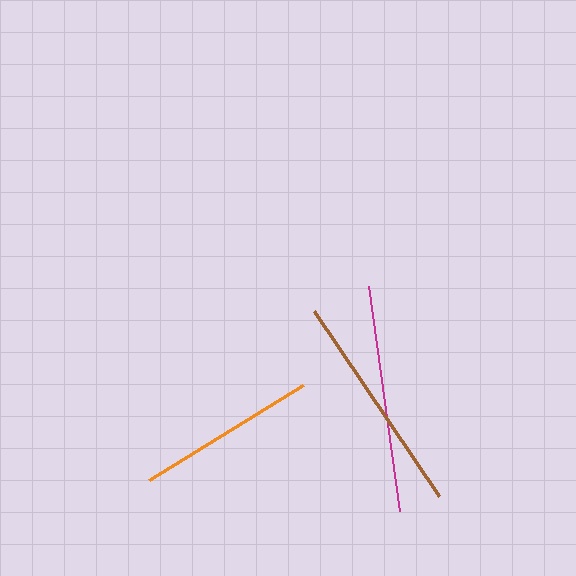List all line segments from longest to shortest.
From longest to shortest: magenta, brown, orange.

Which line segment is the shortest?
The orange line is the shortest at approximately 181 pixels.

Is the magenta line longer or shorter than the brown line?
The magenta line is longer than the brown line.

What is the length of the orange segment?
The orange segment is approximately 181 pixels long.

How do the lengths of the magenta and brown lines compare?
The magenta and brown lines are approximately the same length.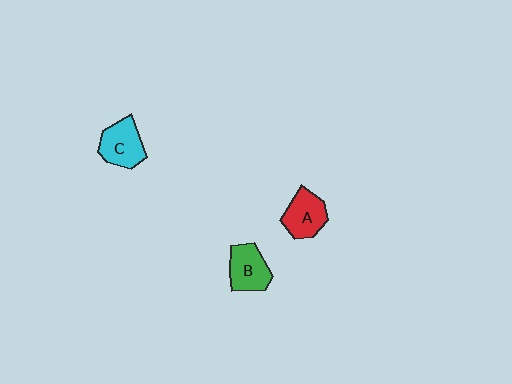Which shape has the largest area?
Shape C (cyan).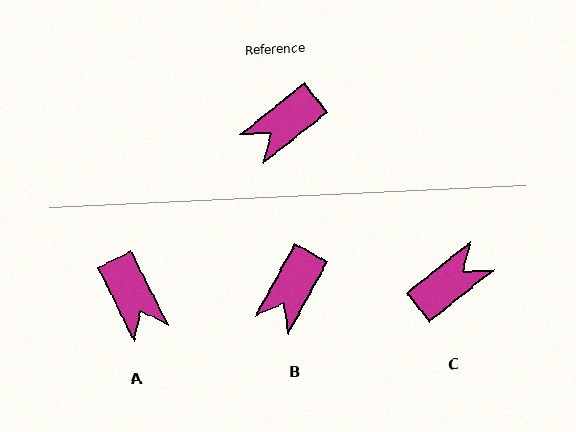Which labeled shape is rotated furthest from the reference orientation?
C, about 179 degrees away.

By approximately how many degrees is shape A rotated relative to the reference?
Approximately 78 degrees counter-clockwise.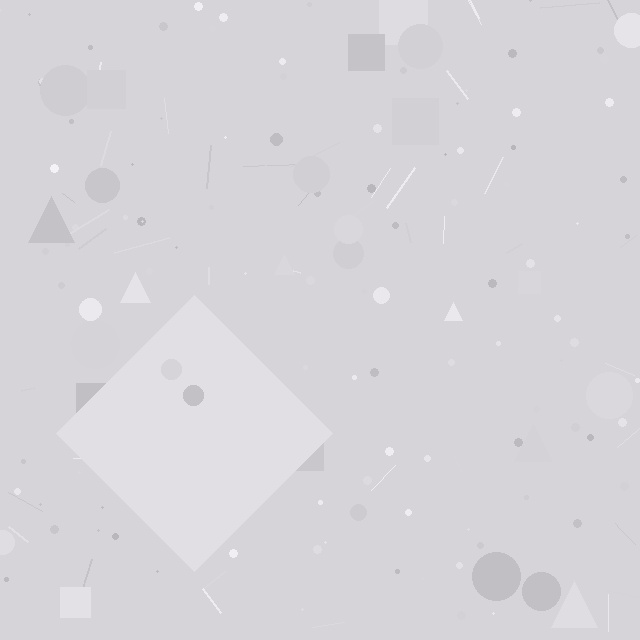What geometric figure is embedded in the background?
A diamond is embedded in the background.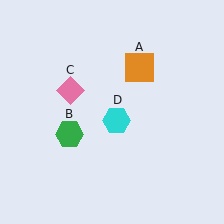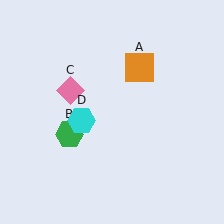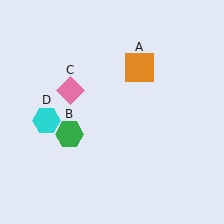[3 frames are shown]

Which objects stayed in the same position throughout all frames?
Orange square (object A) and green hexagon (object B) and pink diamond (object C) remained stationary.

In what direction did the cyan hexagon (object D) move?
The cyan hexagon (object D) moved left.